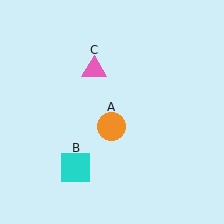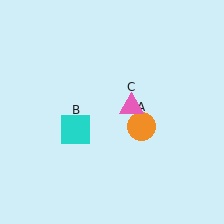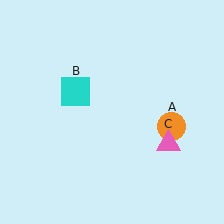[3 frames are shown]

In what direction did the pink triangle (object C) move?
The pink triangle (object C) moved down and to the right.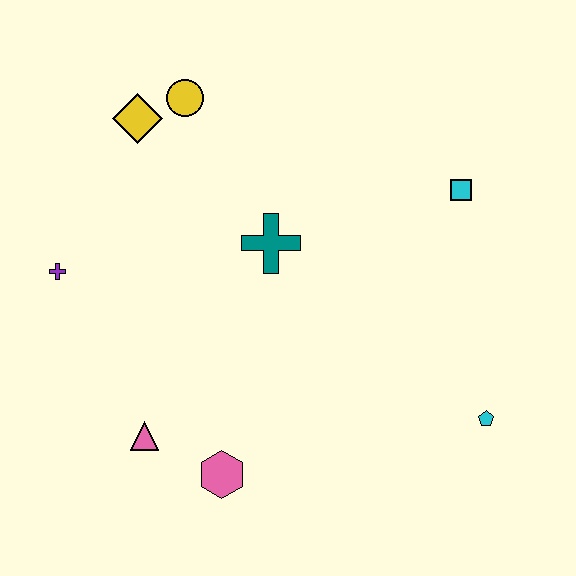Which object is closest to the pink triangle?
The pink hexagon is closest to the pink triangle.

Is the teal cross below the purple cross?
No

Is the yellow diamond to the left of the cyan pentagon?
Yes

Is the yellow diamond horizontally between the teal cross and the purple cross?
Yes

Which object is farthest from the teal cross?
The cyan pentagon is farthest from the teal cross.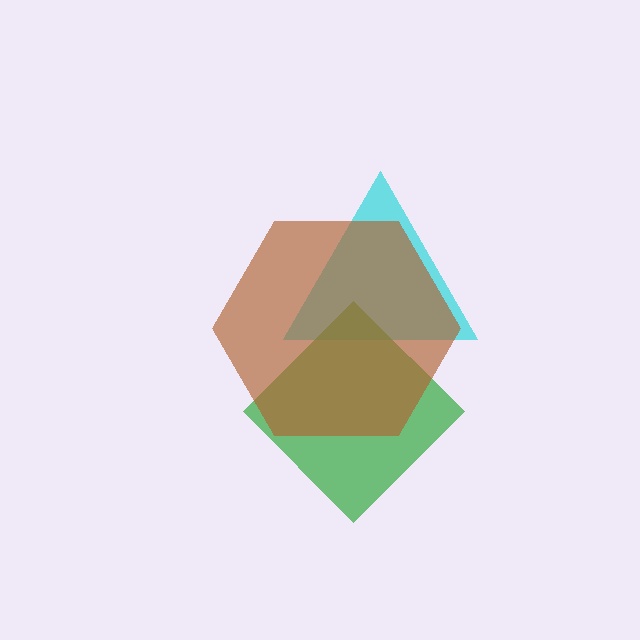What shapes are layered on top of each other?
The layered shapes are: a cyan triangle, a green diamond, a brown hexagon.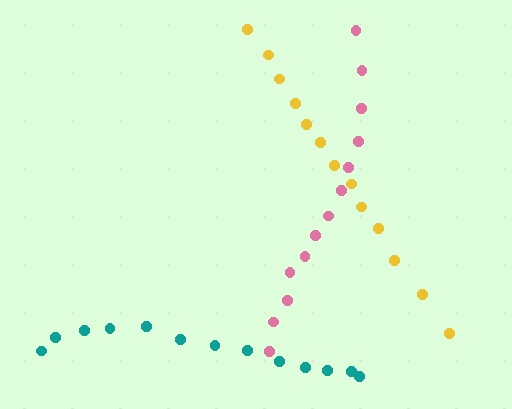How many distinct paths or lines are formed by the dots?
There are 3 distinct paths.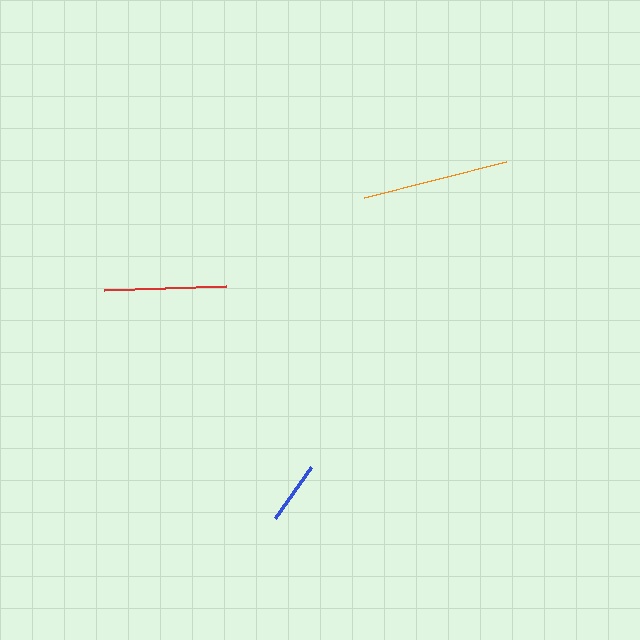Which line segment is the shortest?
The blue line is the shortest at approximately 62 pixels.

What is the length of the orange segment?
The orange segment is approximately 146 pixels long.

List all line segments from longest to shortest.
From longest to shortest: orange, red, blue.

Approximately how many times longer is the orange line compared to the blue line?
The orange line is approximately 2.3 times the length of the blue line.